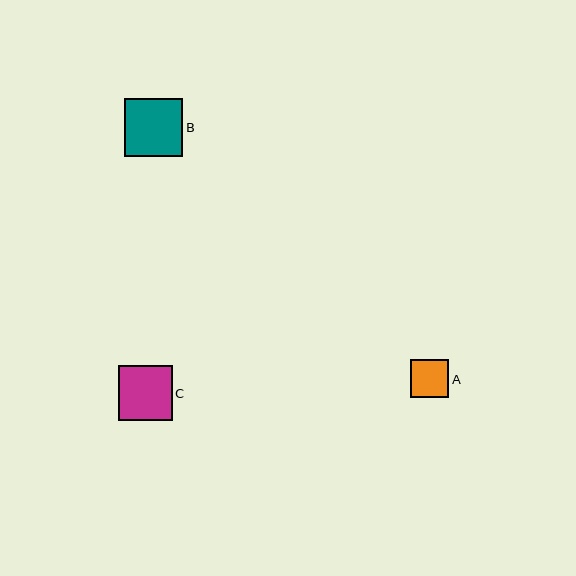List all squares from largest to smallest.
From largest to smallest: B, C, A.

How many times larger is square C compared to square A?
Square C is approximately 1.4 times the size of square A.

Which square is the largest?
Square B is the largest with a size of approximately 58 pixels.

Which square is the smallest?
Square A is the smallest with a size of approximately 38 pixels.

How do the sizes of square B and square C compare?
Square B and square C are approximately the same size.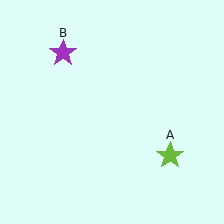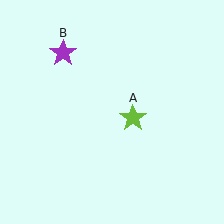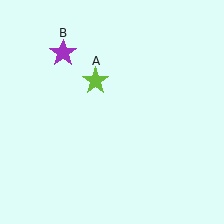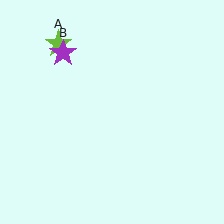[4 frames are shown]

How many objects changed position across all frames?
1 object changed position: lime star (object A).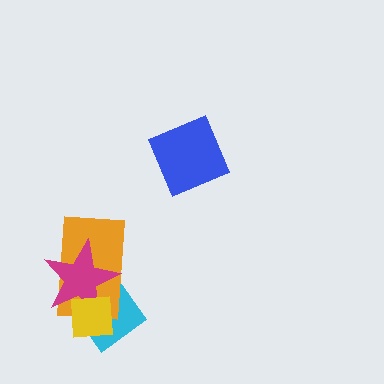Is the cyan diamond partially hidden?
Yes, it is partially covered by another shape.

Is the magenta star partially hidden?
Yes, it is partially covered by another shape.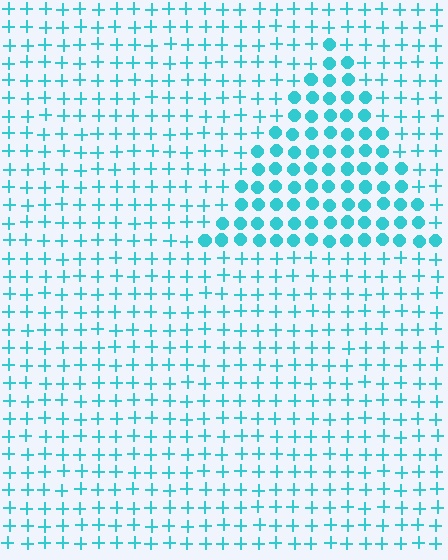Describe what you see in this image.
The image is filled with small cyan elements arranged in a uniform grid. A triangle-shaped region contains circles, while the surrounding area contains plus signs. The boundary is defined purely by the change in element shape.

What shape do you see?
I see a triangle.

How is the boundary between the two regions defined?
The boundary is defined by a change in element shape: circles inside vs. plus signs outside. All elements share the same color and spacing.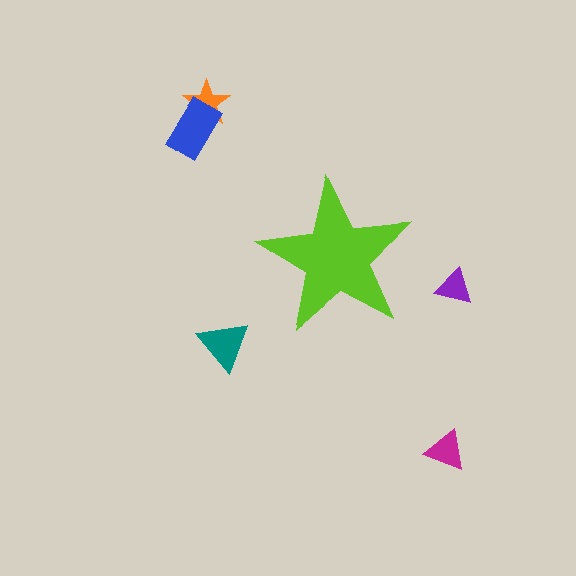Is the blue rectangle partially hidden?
No, the blue rectangle is fully visible.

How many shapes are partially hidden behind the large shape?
0 shapes are partially hidden.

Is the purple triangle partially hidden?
No, the purple triangle is fully visible.